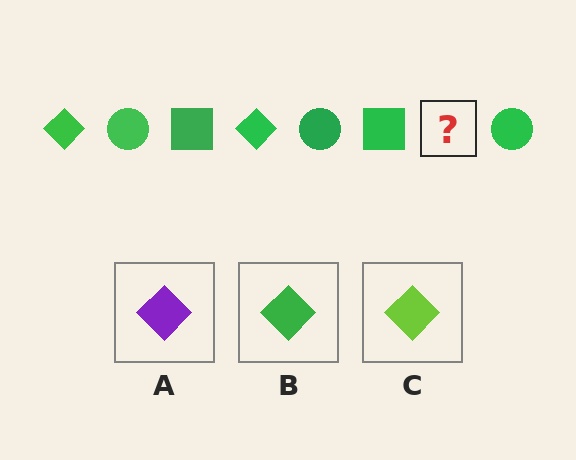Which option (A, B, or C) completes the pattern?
B.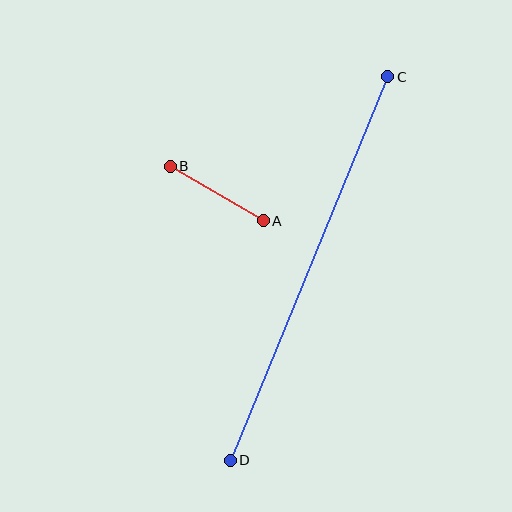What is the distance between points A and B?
The distance is approximately 108 pixels.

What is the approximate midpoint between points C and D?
The midpoint is at approximately (309, 269) pixels.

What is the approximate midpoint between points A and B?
The midpoint is at approximately (217, 193) pixels.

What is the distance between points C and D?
The distance is approximately 415 pixels.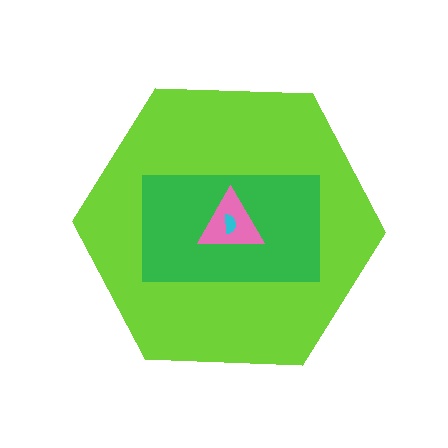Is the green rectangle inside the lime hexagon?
Yes.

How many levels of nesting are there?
4.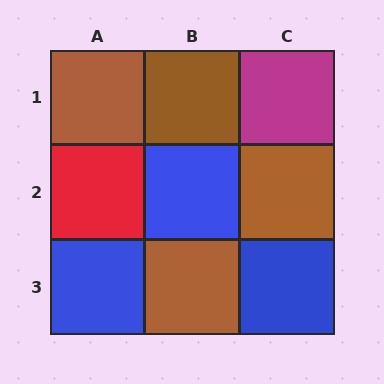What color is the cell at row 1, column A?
Brown.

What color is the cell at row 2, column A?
Red.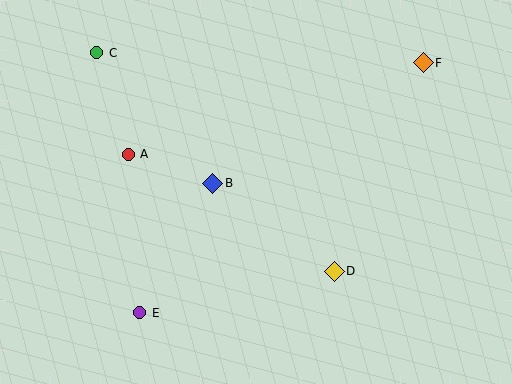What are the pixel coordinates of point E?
Point E is at (140, 313).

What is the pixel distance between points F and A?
The distance between F and A is 309 pixels.